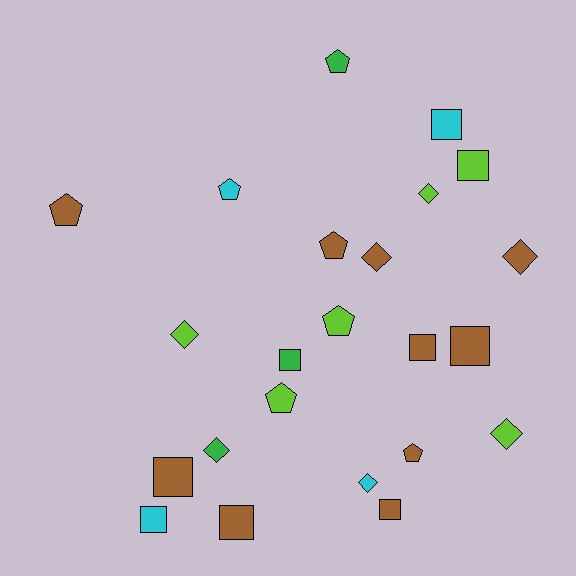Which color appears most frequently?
Brown, with 10 objects.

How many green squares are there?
There is 1 green square.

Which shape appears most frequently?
Square, with 9 objects.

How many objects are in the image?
There are 23 objects.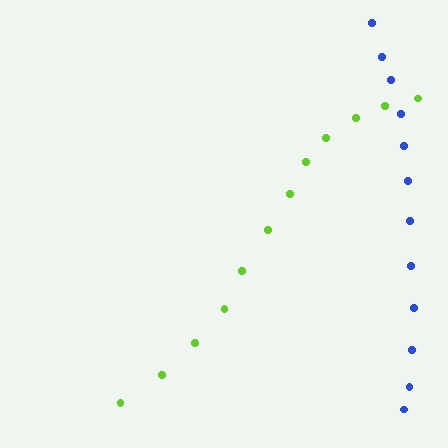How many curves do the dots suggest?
There are 2 distinct paths.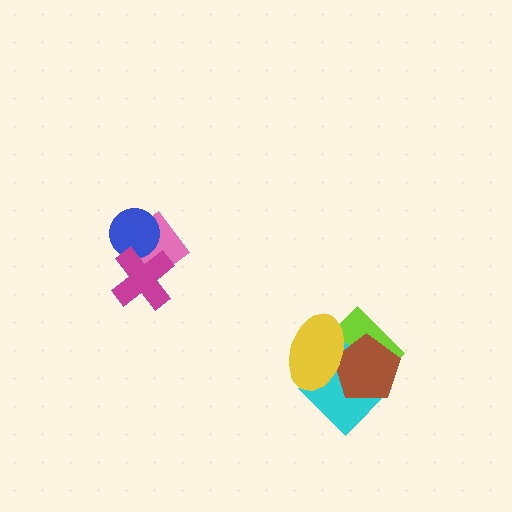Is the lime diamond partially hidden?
Yes, it is partially covered by another shape.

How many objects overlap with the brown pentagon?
3 objects overlap with the brown pentagon.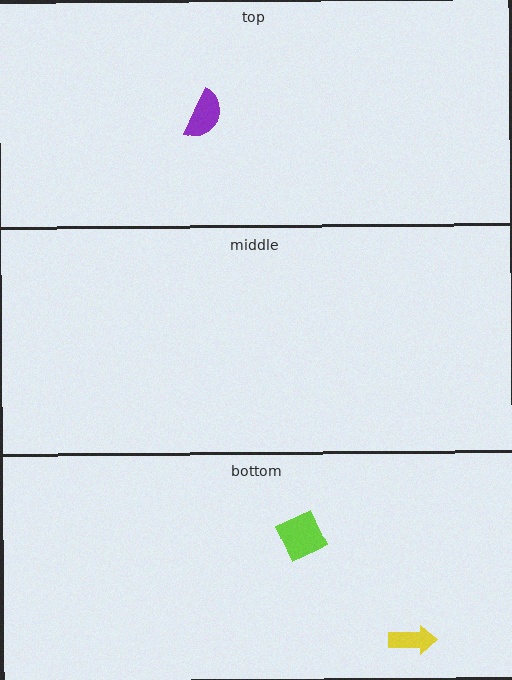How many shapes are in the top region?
1.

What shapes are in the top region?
The purple semicircle.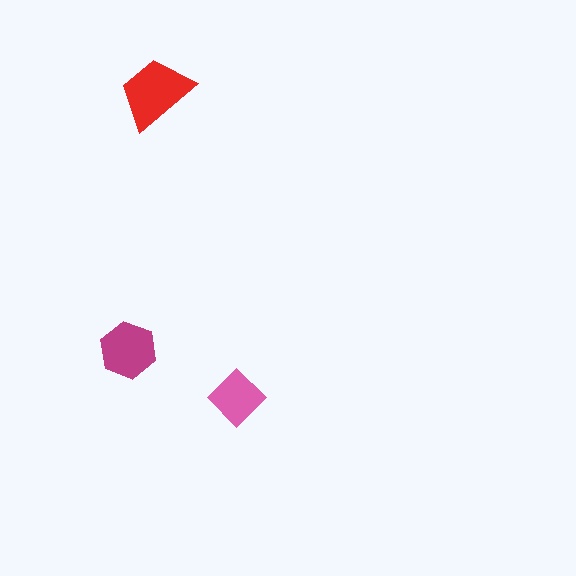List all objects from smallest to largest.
The pink diamond, the magenta hexagon, the red trapezoid.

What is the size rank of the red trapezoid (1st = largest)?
1st.